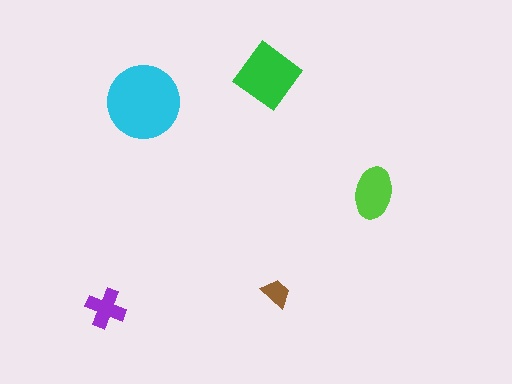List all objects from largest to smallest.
The cyan circle, the green diamond, the lime ellipse, the purple cross, the brown trapezoid.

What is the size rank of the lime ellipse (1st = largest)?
3rd.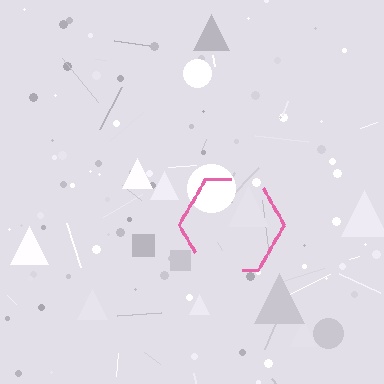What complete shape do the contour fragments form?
The contour fragments form a hexagon.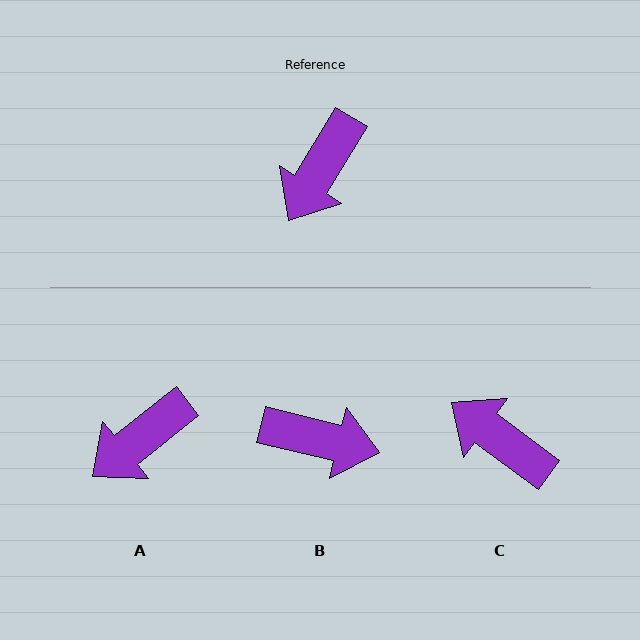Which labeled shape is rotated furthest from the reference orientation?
B, about 108 degrees away.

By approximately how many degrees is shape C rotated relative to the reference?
Approximately 95 degrees clockwise.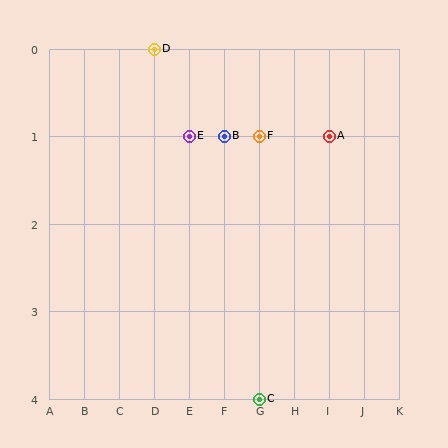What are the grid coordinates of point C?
Point C is at grid coordinates (G, 4).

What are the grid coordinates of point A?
Point A is at grid coordinates (I, 1).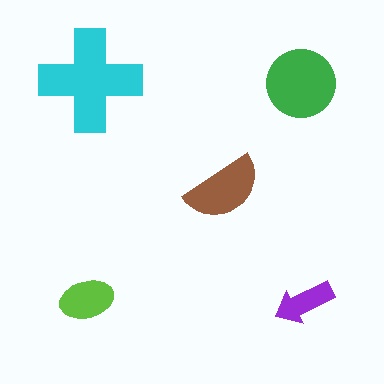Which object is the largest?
The cyan cross.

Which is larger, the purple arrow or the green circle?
The green circle.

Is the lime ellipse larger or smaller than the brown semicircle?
Smaller.